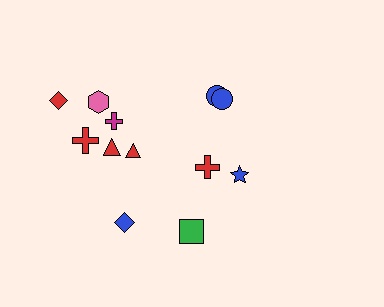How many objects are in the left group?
There are 8 objects.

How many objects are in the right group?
There are 4 objects.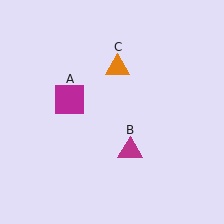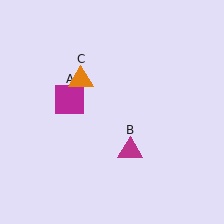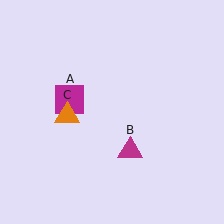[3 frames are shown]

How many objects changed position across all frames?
1 object changed position: orange triangle (object C).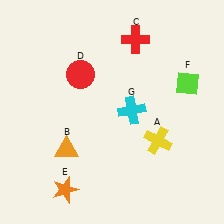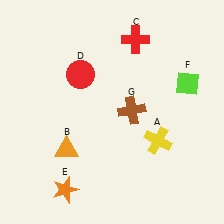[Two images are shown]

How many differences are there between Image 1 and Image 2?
There is 1 difference between the two images.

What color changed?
The cross (G) changed from cyan in Image 1 to brown in Image 2.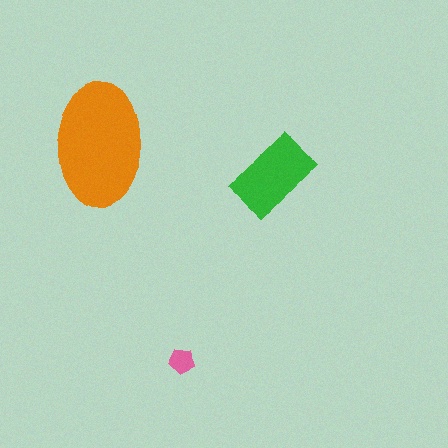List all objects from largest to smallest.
The orange ellipse, the green rectangle, the pink pentagon.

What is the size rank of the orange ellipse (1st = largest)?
1st.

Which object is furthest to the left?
The orange ellipse is leftmost.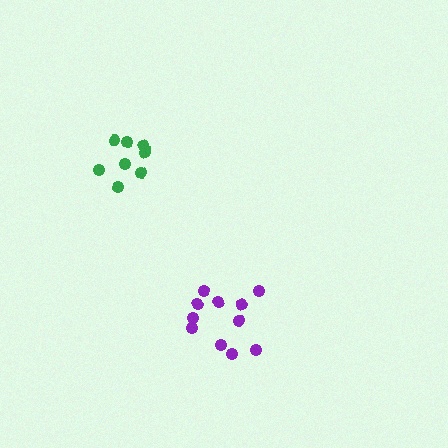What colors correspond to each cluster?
The clusters are colored: purple, green.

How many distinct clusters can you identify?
There are 2 distinct clusters.